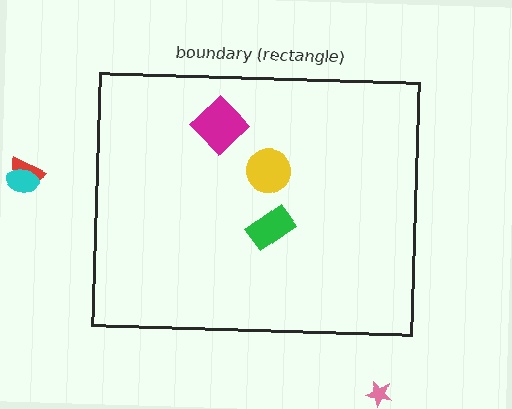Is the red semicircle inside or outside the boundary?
Outside.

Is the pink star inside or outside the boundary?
Outside.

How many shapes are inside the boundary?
3 inside, 3 outside.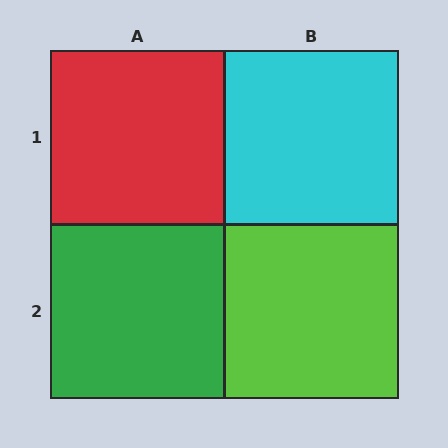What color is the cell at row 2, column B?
Lime.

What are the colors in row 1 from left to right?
Red, cyan.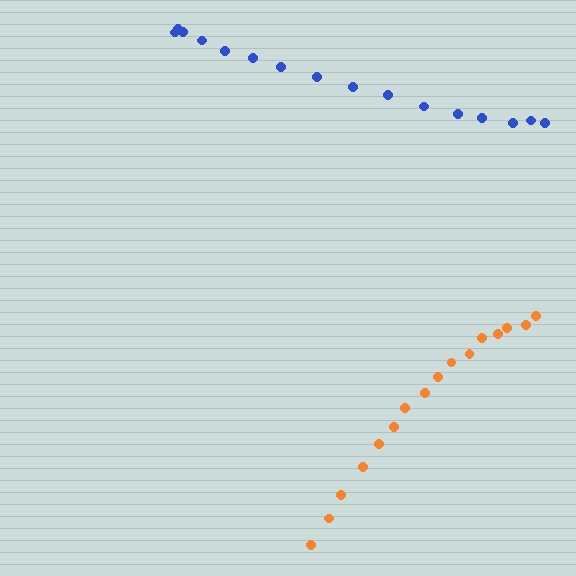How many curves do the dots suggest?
There are 2 distinct paths.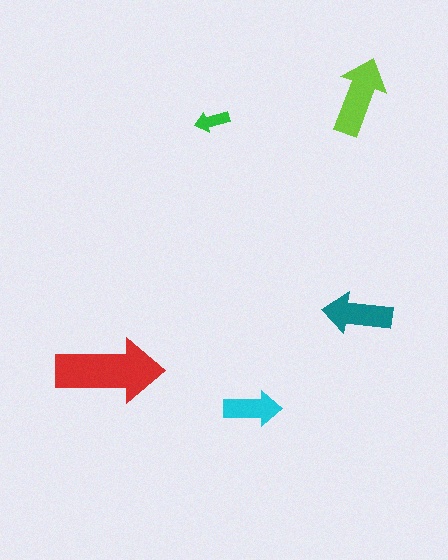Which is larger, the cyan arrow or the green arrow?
The cyan one.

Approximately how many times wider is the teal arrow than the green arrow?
About 2 times wider.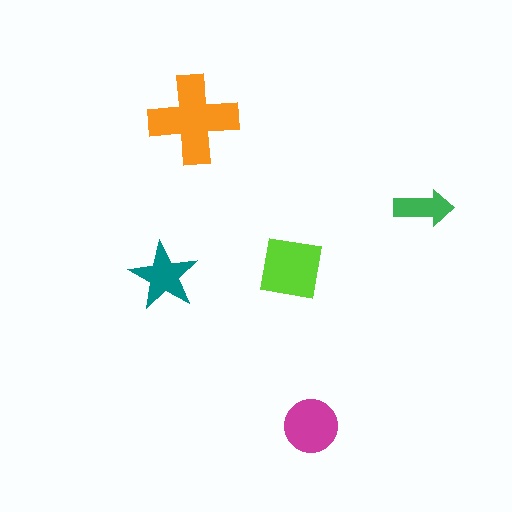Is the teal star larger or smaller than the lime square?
Smaller.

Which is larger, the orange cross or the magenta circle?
The orange cross.